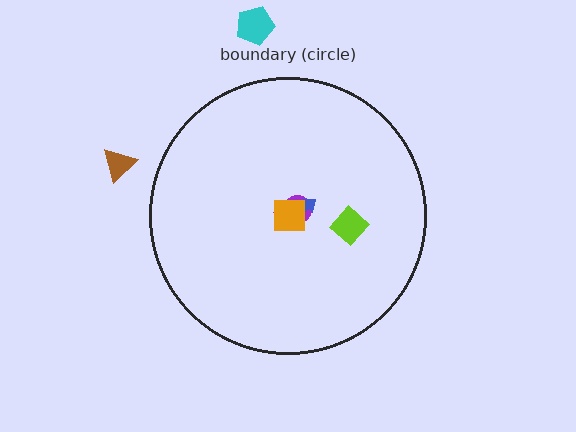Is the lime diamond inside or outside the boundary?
Inside.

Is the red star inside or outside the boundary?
Inside.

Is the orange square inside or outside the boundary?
Inside.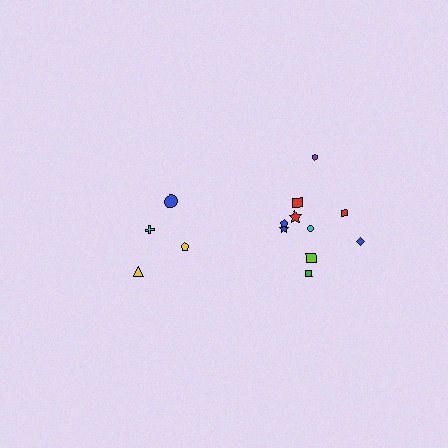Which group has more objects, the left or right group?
The right group.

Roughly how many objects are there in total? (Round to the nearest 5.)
Roughly 15 objects in total.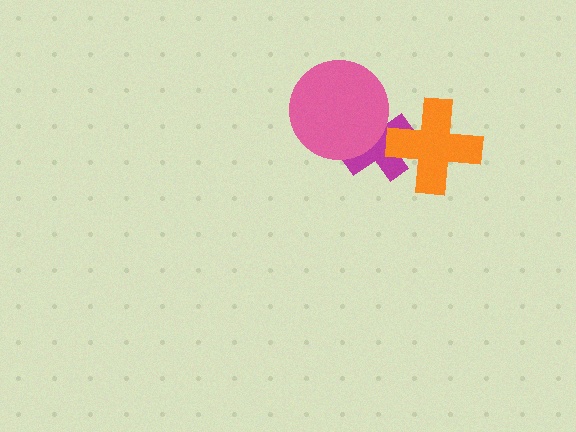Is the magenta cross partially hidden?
Yes, it is partially covered by another shape.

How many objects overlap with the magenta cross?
2 objects overlap with the magenta cross.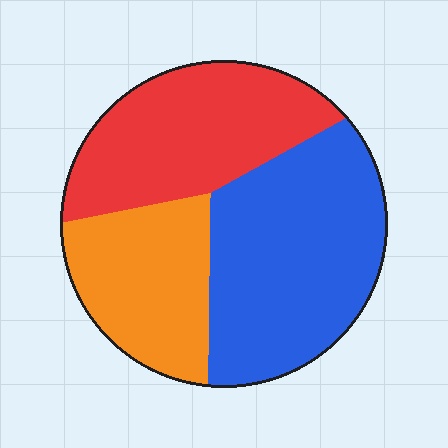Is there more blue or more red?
Blue.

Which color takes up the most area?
Blue, at roughly 45%.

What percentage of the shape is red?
Red takes up about one third (1/3) of the shape.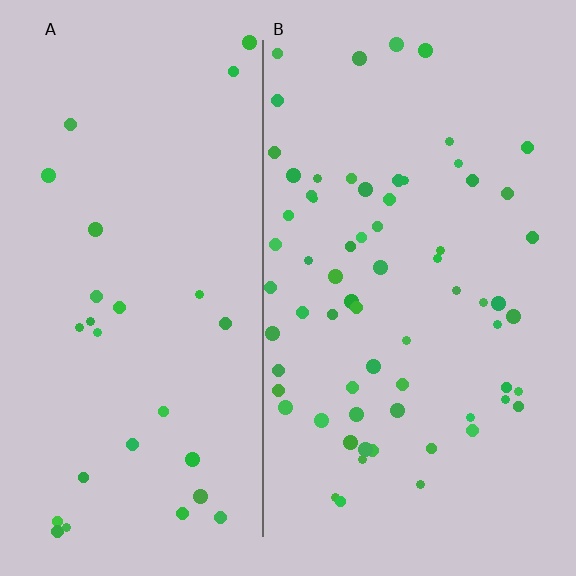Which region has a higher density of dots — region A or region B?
B (the right).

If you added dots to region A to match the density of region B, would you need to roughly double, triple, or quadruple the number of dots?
Approximately double.